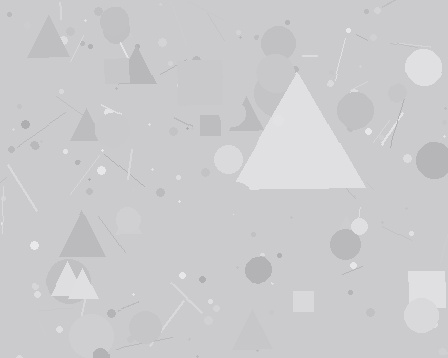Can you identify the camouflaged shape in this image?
The camouflaged shape is a triangle.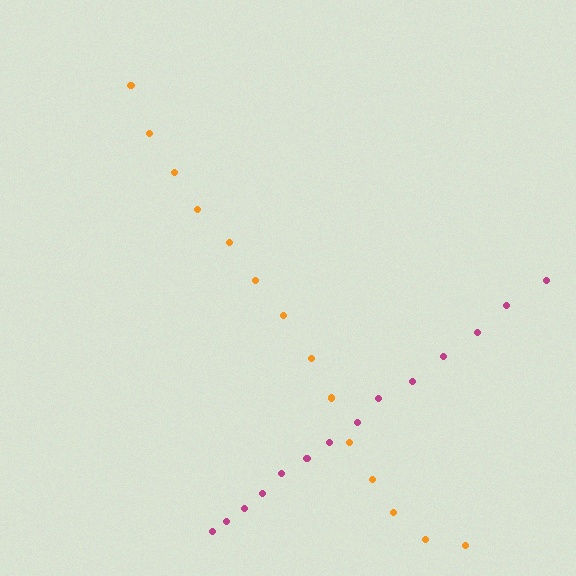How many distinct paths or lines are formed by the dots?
There are 2 distinct paths.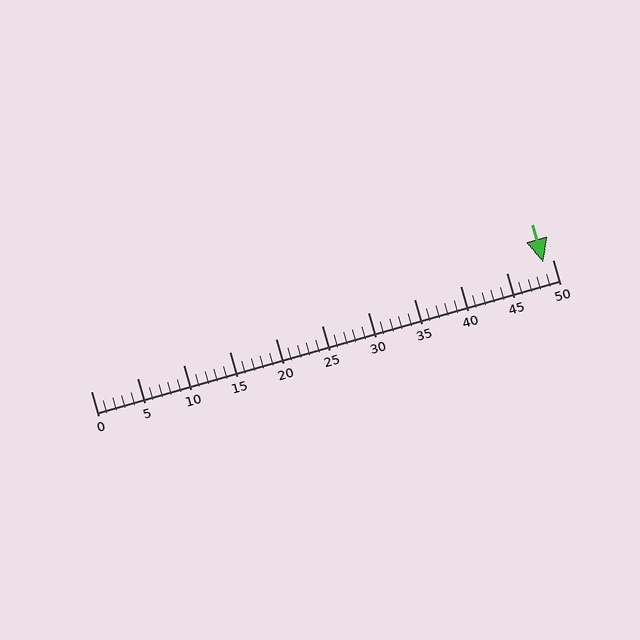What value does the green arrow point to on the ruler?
The green arrow points to approximately 49.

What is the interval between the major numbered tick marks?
The major tick marks are spaced 5 units apart.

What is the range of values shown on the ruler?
The ruler shows values from 0 to 50.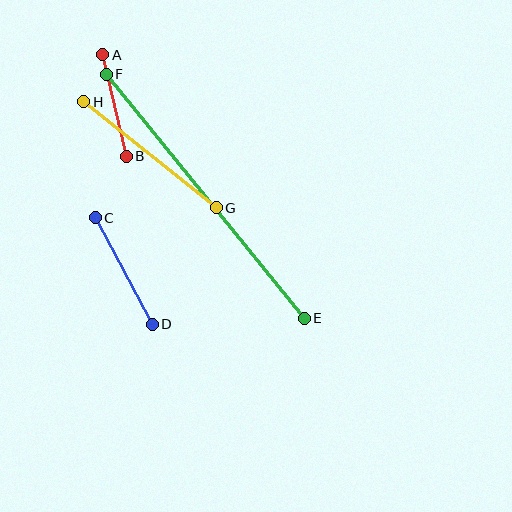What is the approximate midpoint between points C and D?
The midpoint is at approximately (124, 271) pixels.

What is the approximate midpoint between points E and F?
The midpoint is at approximately (205, 196) pixels.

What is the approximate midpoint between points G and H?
The midpoint is at approximately (150, 155) pixels.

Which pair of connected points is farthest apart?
Points E and F are farthest apart.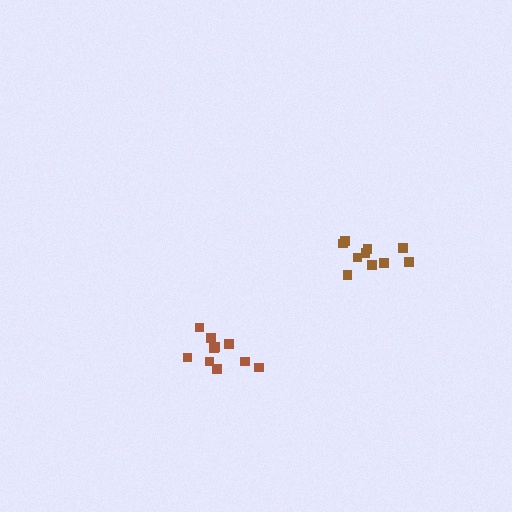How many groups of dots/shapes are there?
There are 2 groups.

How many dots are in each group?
Group 1: 10 dots, Group 2: 10 dots (20 total).